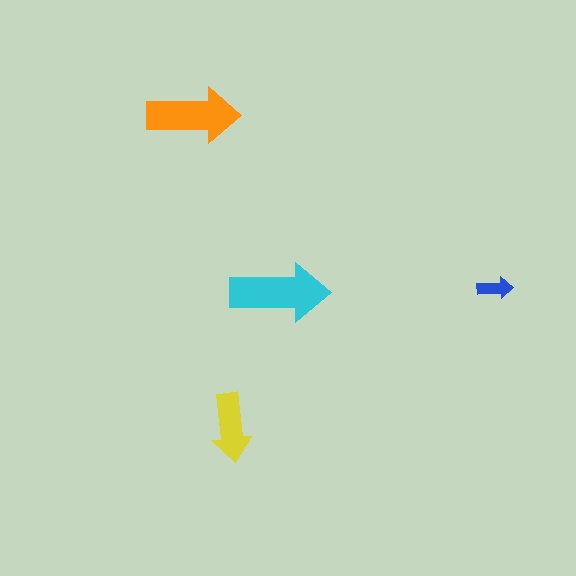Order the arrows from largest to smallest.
the cyan one, the orange one, the yellow one, the blue one.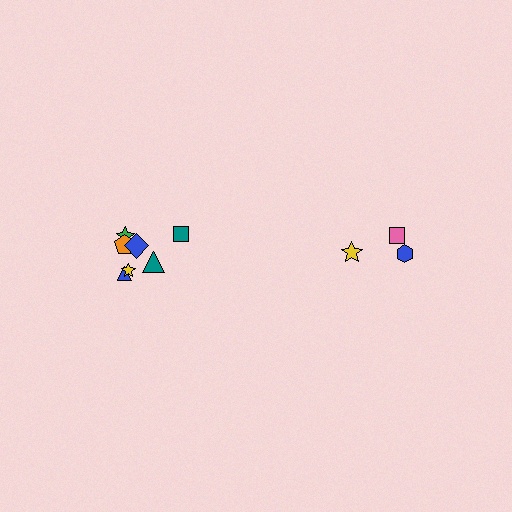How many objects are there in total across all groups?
There are 10 objects.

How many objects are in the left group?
There are 7 objects.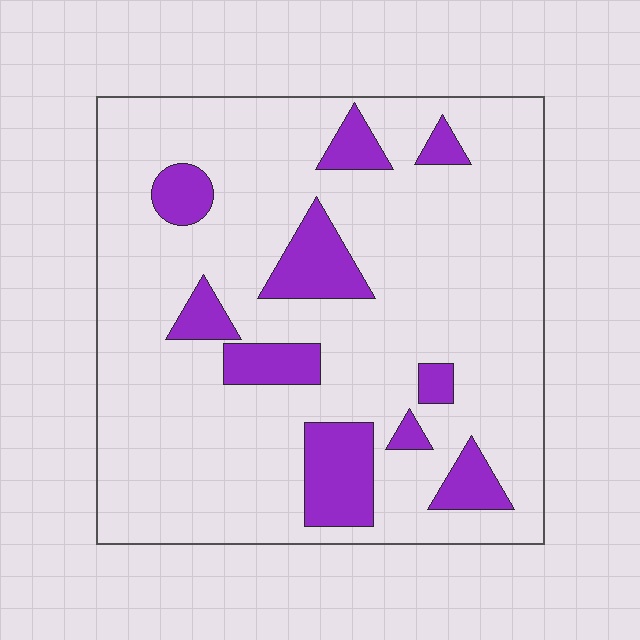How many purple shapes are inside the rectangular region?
10.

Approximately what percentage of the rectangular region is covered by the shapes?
Approximately 15%.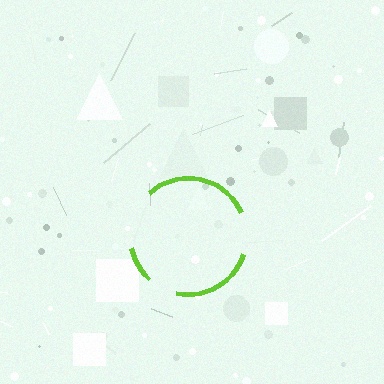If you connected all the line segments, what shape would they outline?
They would outline a circle.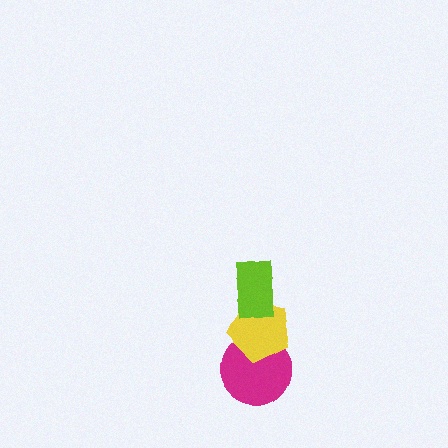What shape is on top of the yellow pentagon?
The lime rectangle is on top of the yellow pentagon.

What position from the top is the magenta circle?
The magenta circle is 3rd from the top.